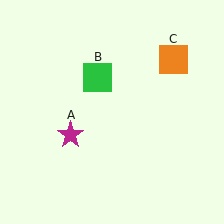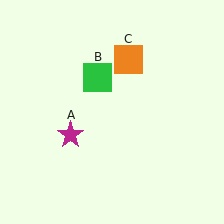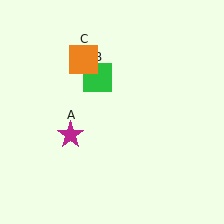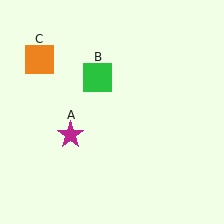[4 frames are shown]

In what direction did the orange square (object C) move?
The orange square (object C) moved left.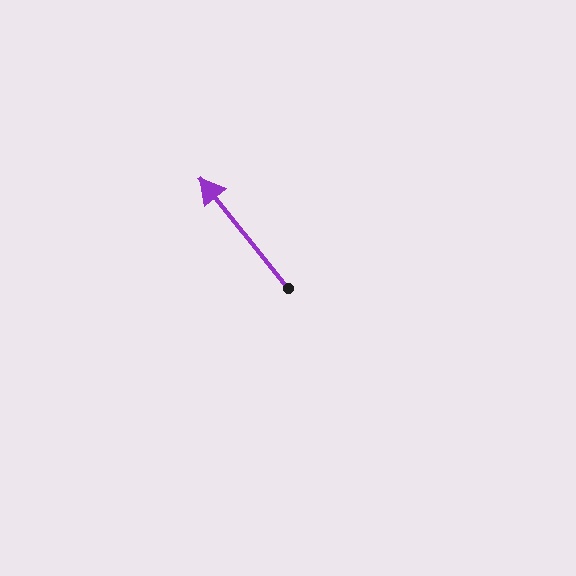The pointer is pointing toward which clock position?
Roughly 11 o'clock.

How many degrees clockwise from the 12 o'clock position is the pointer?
Approximately 321 degrees.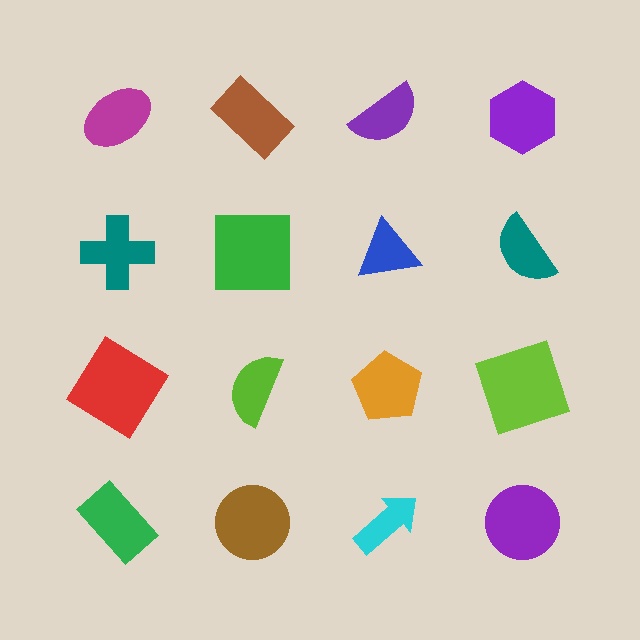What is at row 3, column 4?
A lime square.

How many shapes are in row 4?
4 shapes.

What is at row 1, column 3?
A purple semicircle.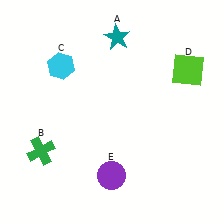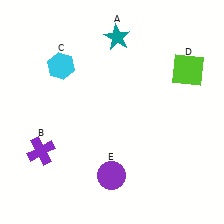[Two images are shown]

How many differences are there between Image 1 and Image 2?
There is 1 difference between the two images.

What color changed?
The cross (B) changed from green in Image 1 to purple in Image 2.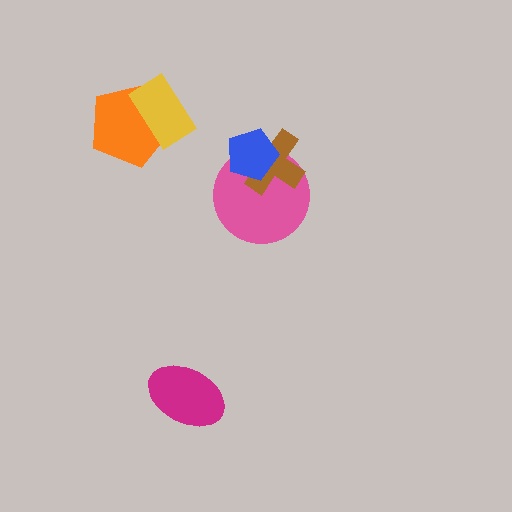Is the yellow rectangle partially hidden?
No, no other shape covers it.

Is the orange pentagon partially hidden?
Yes, it is partially covered by another shape.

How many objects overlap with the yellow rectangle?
1 object overlaps with the yellow rectangle.